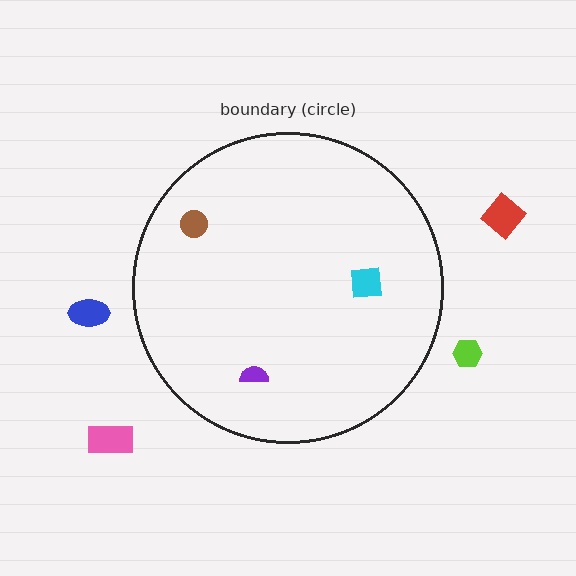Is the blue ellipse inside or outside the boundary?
Outside.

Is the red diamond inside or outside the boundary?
Outside.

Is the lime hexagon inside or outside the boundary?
Outside.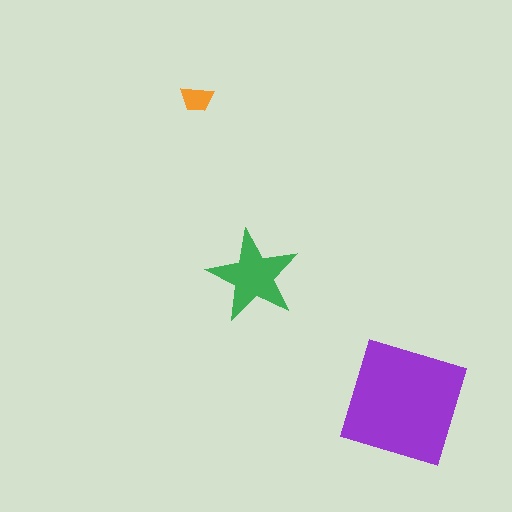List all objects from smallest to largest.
The orange trapezoid, the green star, the purple square.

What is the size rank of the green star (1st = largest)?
2nd.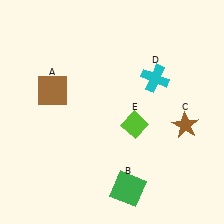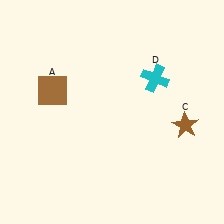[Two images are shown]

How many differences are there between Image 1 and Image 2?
There are 2 differences between the two images.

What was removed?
The lime diamond (E), the green square (B) were removed in Image 2.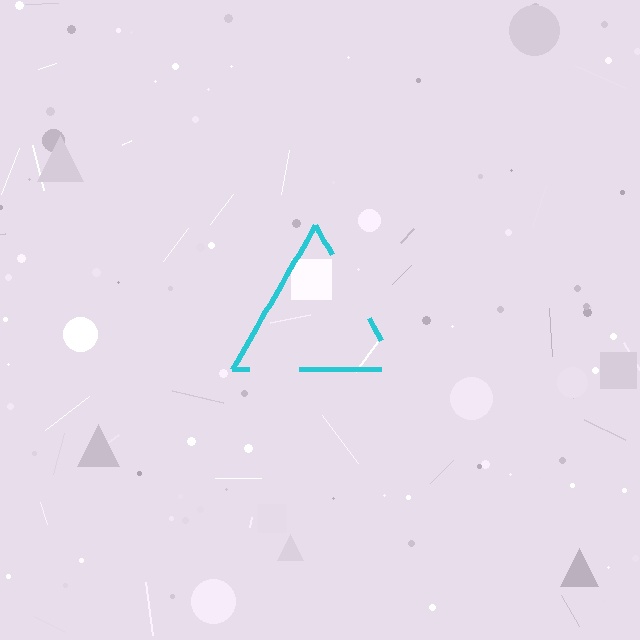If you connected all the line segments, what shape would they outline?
They would outline a triangle.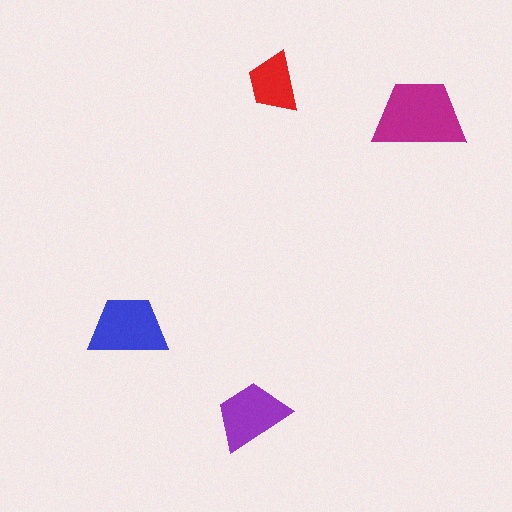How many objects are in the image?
There are 4 objects in the image.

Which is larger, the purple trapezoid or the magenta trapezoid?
The magenta one.